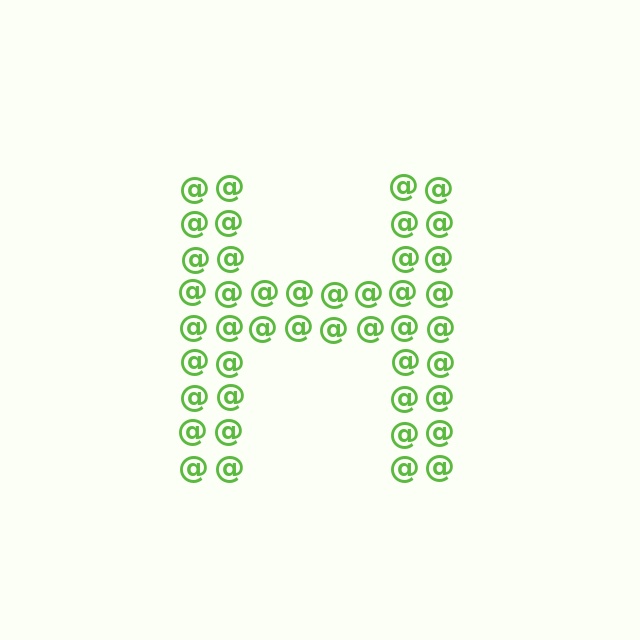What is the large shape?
The large shape is the letter H.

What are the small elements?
The small elements are at signs.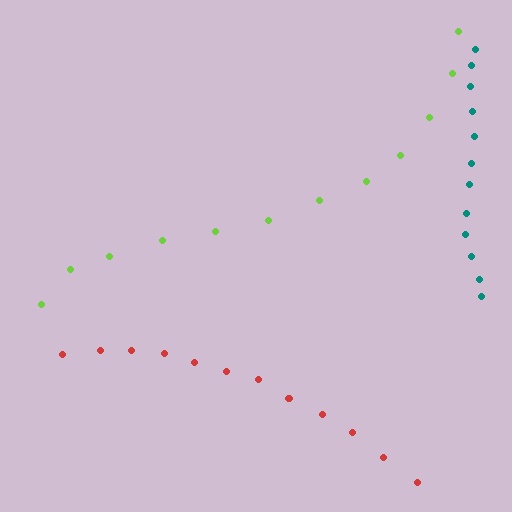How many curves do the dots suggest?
There are 3 distinct paths.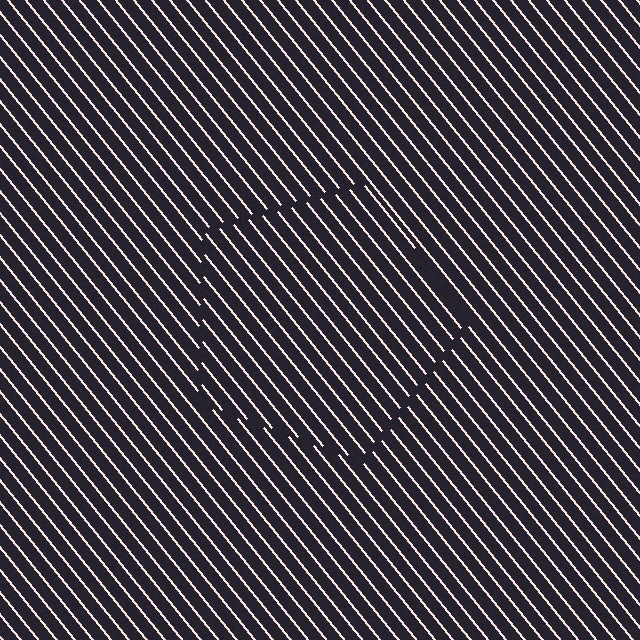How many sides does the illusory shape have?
5 sides — the line-ends trace a pentagon.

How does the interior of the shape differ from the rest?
The interior of the shape contains the same grating, shifted by half a period — the contour is defined by the phase discontinuity where line-ends from the inner and outer gratings abut.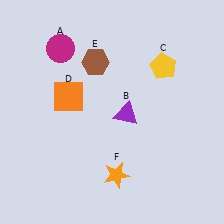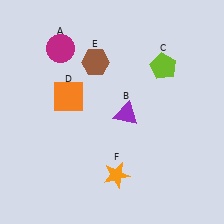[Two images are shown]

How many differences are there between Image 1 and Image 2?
There is 1 difference between the two images.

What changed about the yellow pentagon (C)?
In Image 1, C is yellow. In Image 2, it changed to lime.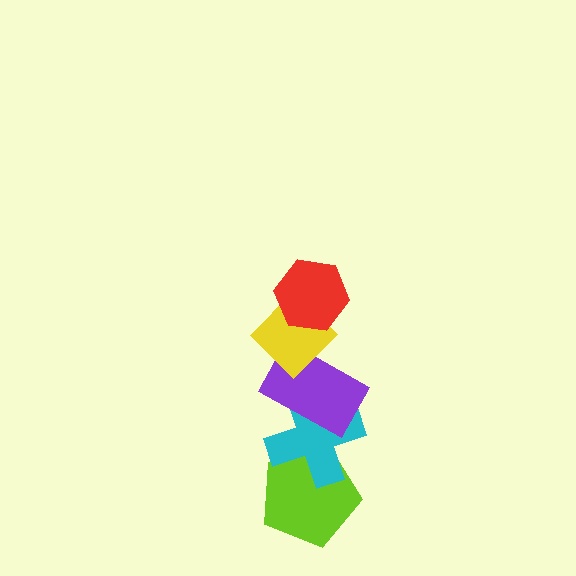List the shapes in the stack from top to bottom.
From top to bottom: the red hexagon, the yellow diamond, the purple rectangle, the cyan cross, the lime pentagon.